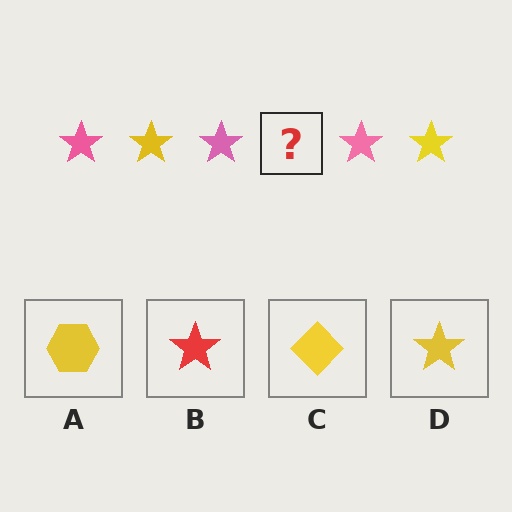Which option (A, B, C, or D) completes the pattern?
D.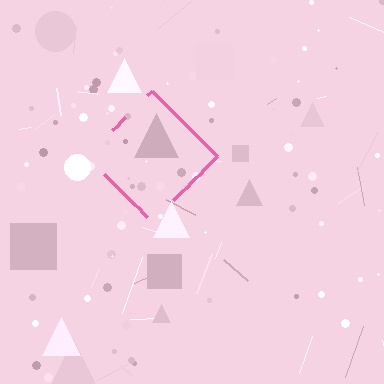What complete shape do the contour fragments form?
The contour fragments form a diamond.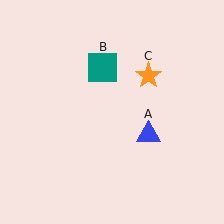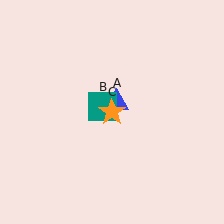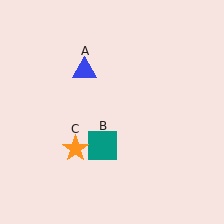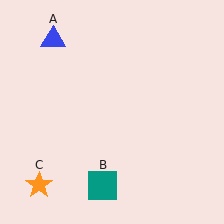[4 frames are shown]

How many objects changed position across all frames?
3 objects changed position: blue triangle (object A), teal square (object B), orange star (object C).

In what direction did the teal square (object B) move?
The teal square (object B) moved down.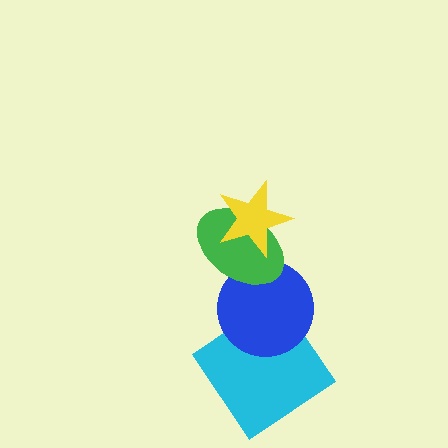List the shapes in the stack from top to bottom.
From top to bottom: the yellow star, the green ellipse, the blue circle, the cyan diamond.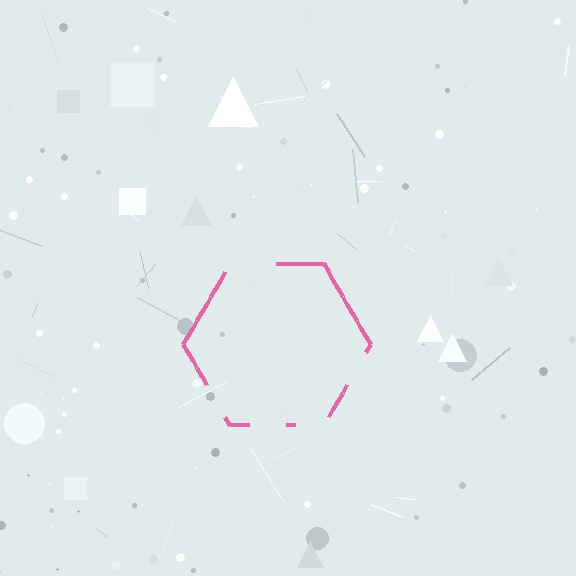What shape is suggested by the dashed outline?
The dashed outline suggests a hexagon.